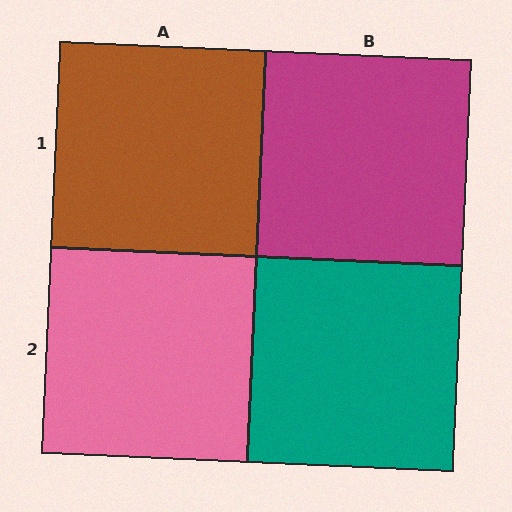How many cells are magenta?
1 cell is magenta.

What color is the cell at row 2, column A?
Pink.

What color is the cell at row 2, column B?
Teal.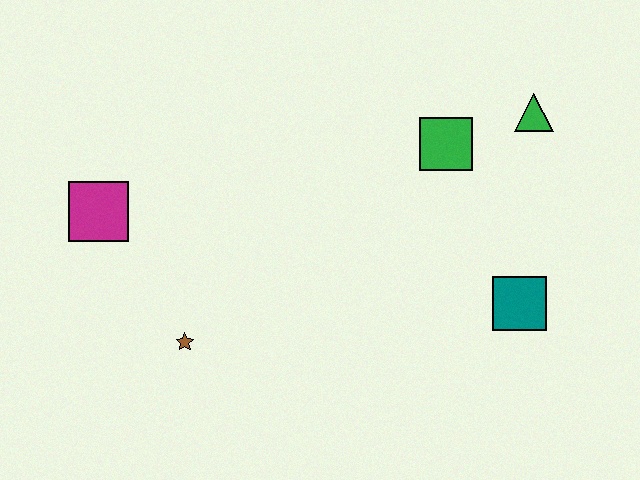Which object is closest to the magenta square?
The brown star is closest to the magenta square.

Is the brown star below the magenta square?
Yes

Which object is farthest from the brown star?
The green triangle is farthest from the brown star.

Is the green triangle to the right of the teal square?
Yes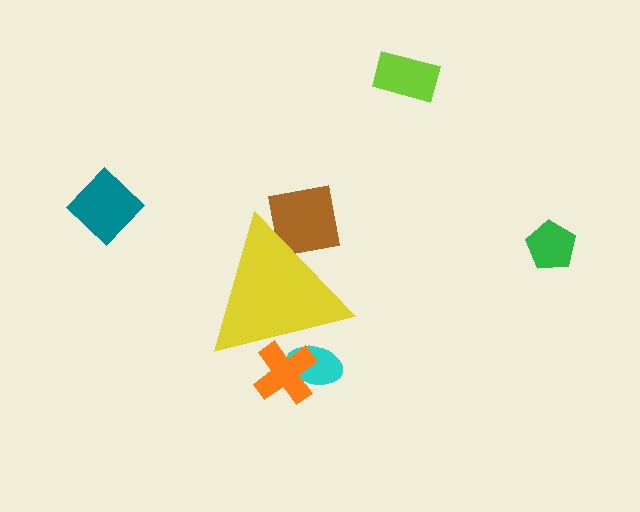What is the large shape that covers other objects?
A yellow triangle.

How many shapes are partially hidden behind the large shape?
3 shapes are partially hidden.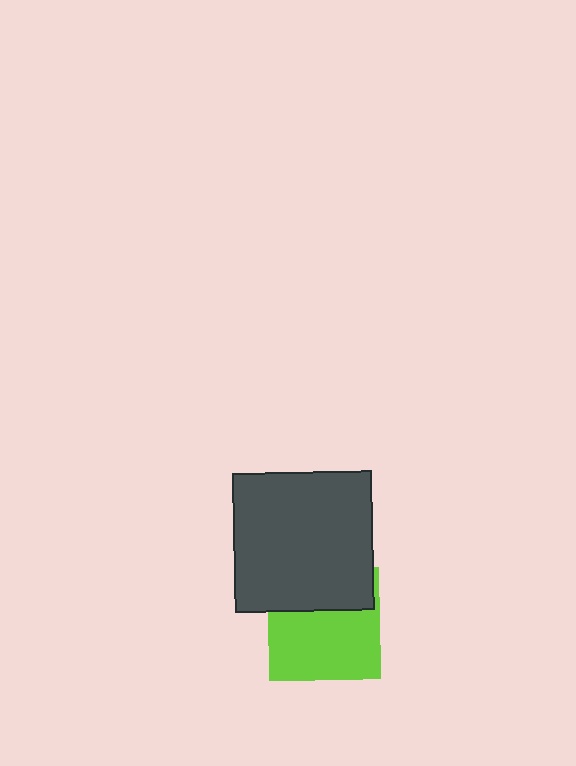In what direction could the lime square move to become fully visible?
The lime square could move down. That would shift it out from behind the dark gray square entirely.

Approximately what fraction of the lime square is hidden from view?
Roughly 35% of the lime square is hidden behind the dark gray square.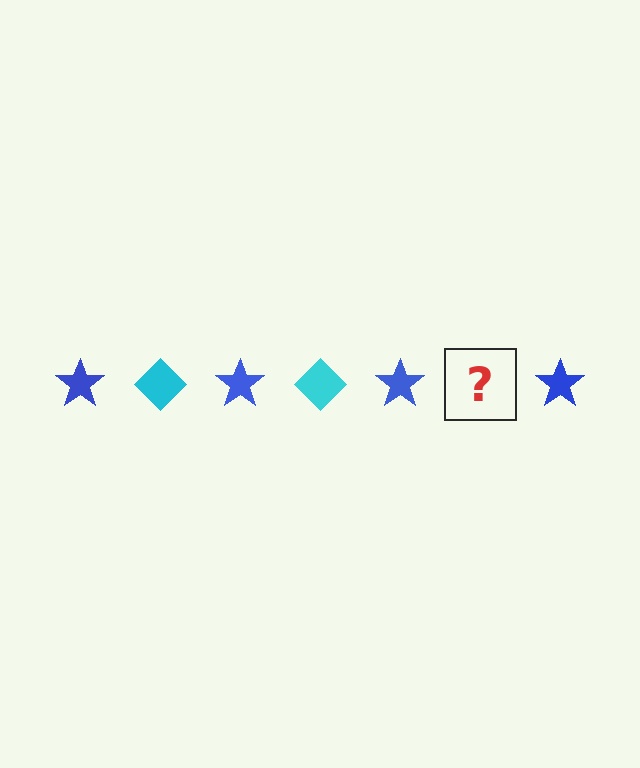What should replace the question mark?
The question mark should be replaced with a cyan diamond.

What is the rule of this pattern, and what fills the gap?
The rule is that the pattern alternates between blue star and cyan diamond. The gap should be filled with a cyan diamond.